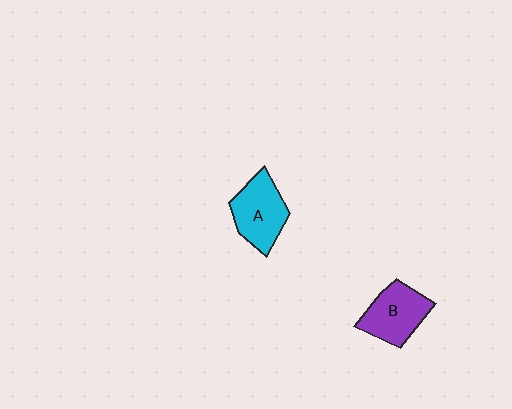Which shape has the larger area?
Shape A (cyan).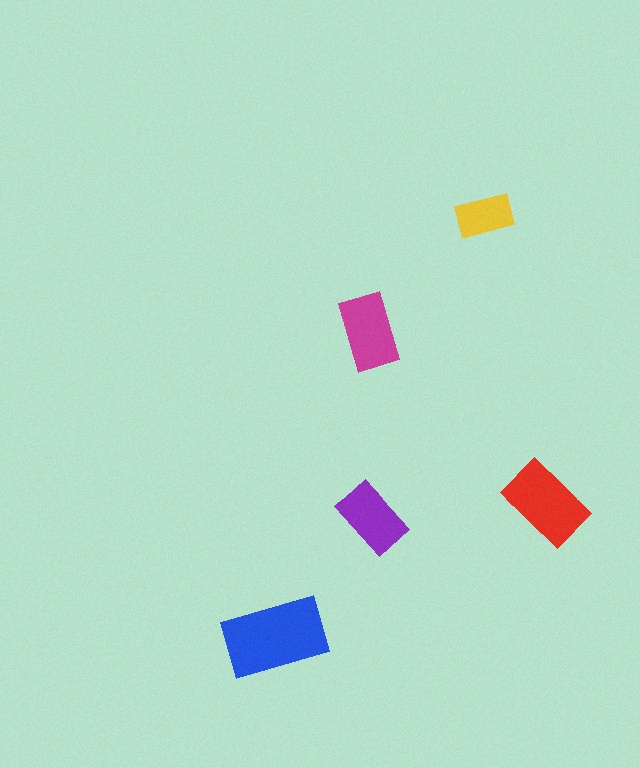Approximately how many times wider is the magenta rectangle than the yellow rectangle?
About 1.5 times wider.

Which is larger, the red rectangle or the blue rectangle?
The blue one.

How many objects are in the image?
There are 5 objects in the image.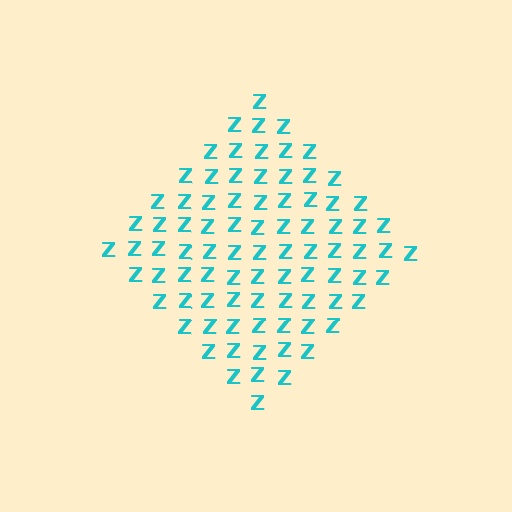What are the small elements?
The small elements are letter Z's.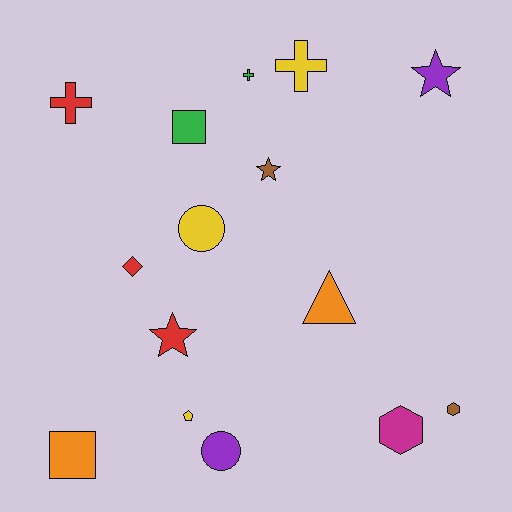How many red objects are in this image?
There are 3 red objects.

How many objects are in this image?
There are 15 objects.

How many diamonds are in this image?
There is 1 diamond.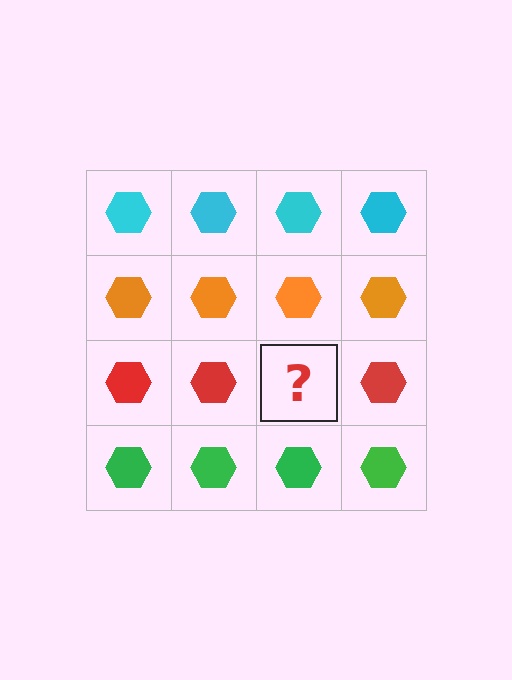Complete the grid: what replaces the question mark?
The question mark should be replaced with a red hexagon.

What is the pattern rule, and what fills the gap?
The rule is that each row has a consistent color. The gap should be filled with a red hexagon.